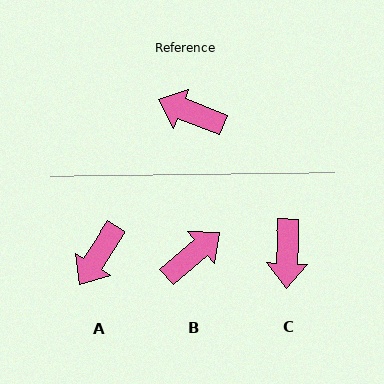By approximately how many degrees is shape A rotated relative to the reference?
Approximately 79 degrees counter-clockwise.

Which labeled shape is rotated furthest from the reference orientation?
B, about 118 degrees away.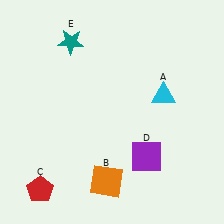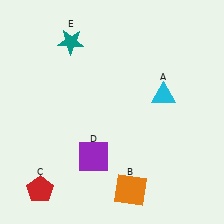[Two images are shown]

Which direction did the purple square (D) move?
The purple square (D) moved left.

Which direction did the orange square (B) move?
The orange square (B) moved right.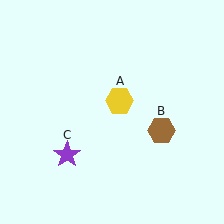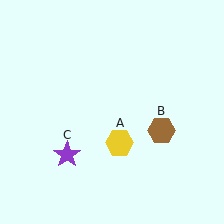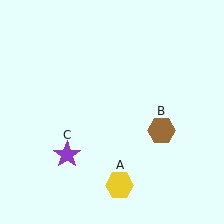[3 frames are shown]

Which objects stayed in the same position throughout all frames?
Brown hexagon (object B) and purple star (object C) remained stationary.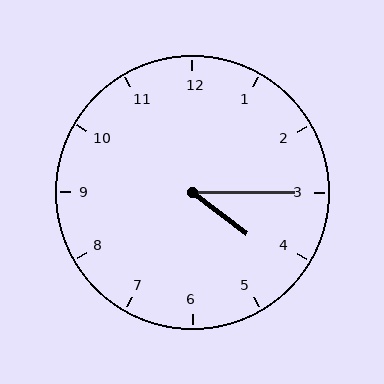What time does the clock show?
4:15.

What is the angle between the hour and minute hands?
Approximately 38 degrees.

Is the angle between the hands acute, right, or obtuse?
It is acute.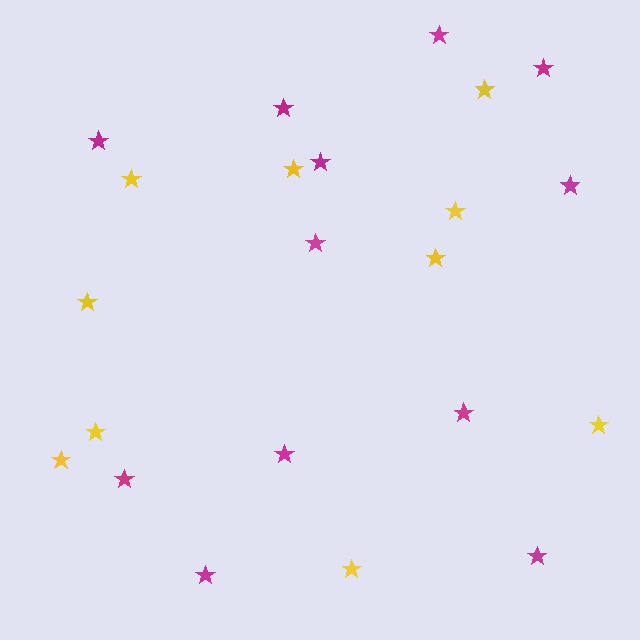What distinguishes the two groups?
There are 2 groups: one group of yellow stars (10) and one group of magenta stars (12).